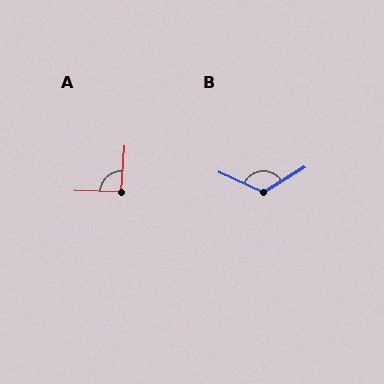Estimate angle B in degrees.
Approximately 124 degrees.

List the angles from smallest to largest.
A (93°), B (124°).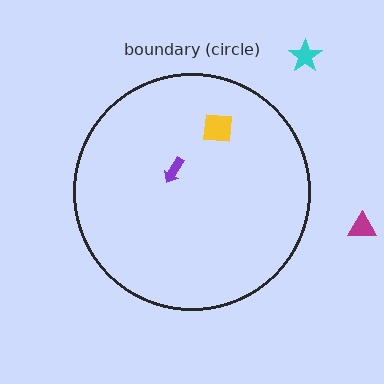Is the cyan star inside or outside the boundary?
Outside.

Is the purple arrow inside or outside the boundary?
Inside.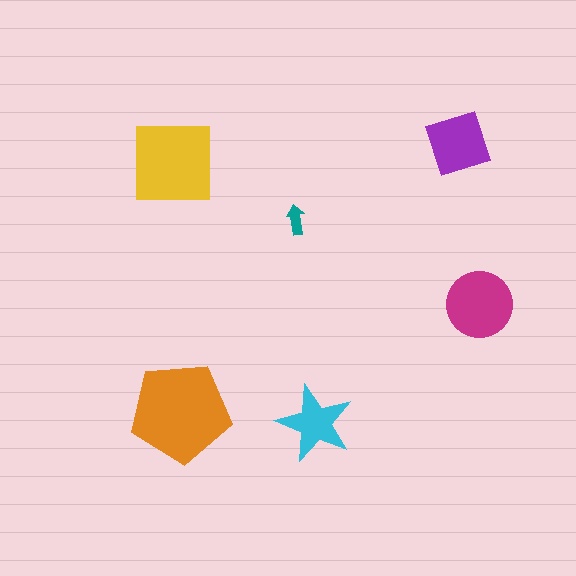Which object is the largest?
The orange pentagon.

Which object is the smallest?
The teal arrow.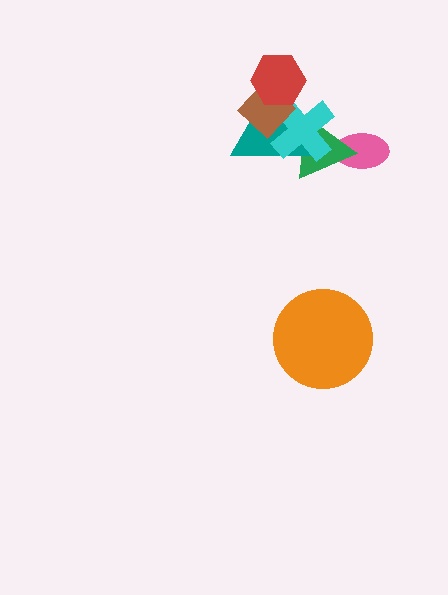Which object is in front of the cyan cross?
The brown diamond is in front of the cyan cross.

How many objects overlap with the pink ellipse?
1 object overlaps with the pink ellipse.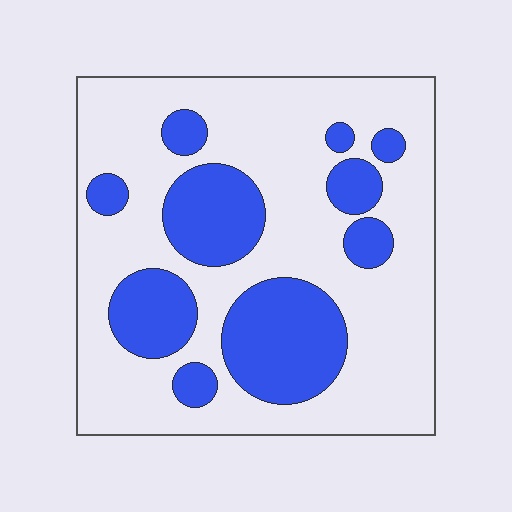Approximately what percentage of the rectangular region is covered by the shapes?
Approximately 30%.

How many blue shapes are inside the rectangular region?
10.